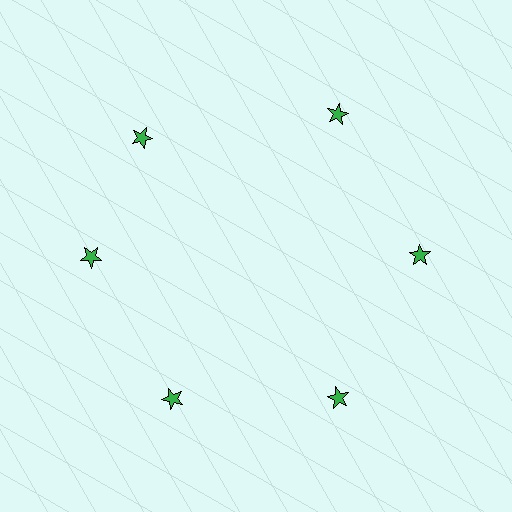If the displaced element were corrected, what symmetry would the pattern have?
It would have 6-fold rotational symmetry — the pattern would map onto itself every 60 degrees.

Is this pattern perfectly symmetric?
No. The 6 green stars are arranged in a ring, but one element near the 11 o'clock position is rotated out of alignment along the ring, breaking the 6-fold rotational symmetry.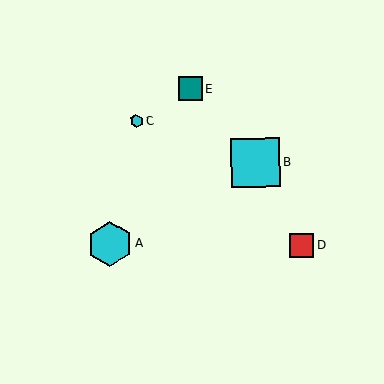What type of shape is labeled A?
Shape A is a cyan hexagon.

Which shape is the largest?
The cyan square (labeled B) is the largest.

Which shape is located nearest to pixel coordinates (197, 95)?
The teal square (labeled E) at (190, 89) is nearest to that location.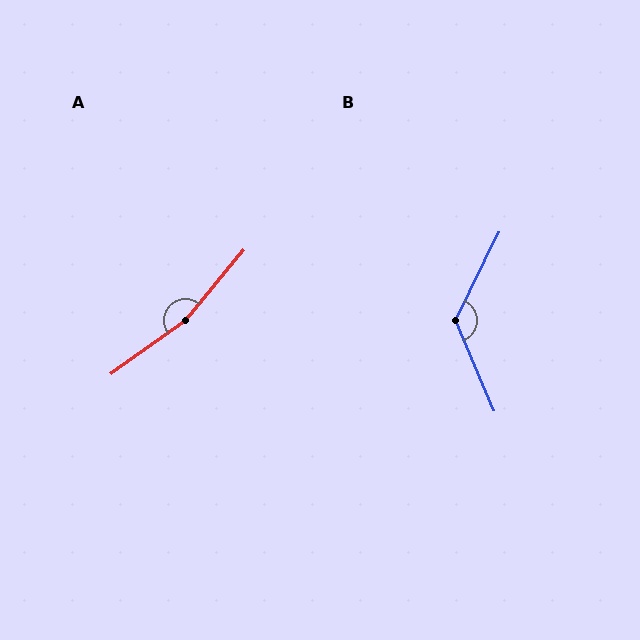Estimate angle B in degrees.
Approximately 131 degrees.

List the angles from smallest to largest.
B (131°), A (165°).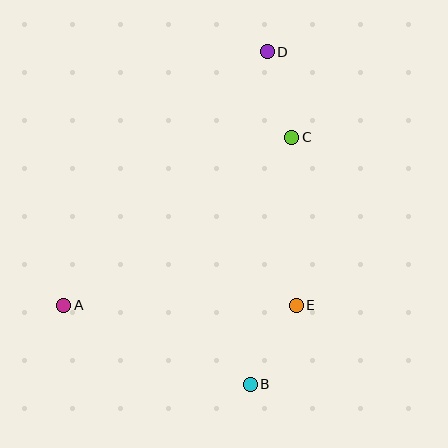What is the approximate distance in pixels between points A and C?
The distance between A and C is approximately 283 pixels.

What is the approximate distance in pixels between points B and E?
The distance between B and E is approximately 92 pixels.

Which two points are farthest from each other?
Points B and D are farthest from each other.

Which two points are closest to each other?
Points C and D are closest to each other.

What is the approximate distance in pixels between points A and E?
The distance between A and E is approximately 232 pixels.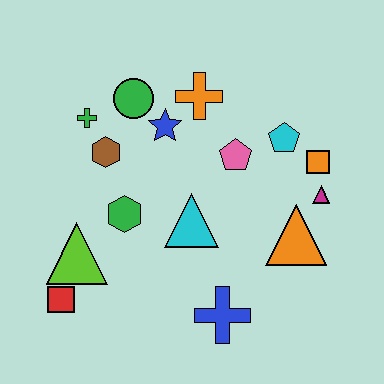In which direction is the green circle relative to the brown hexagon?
The green circle is above the brown hexagon.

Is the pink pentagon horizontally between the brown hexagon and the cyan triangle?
No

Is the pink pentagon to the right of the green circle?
Yes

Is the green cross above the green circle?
No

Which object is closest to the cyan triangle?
The green hexagon is closest to the cyan triangle.